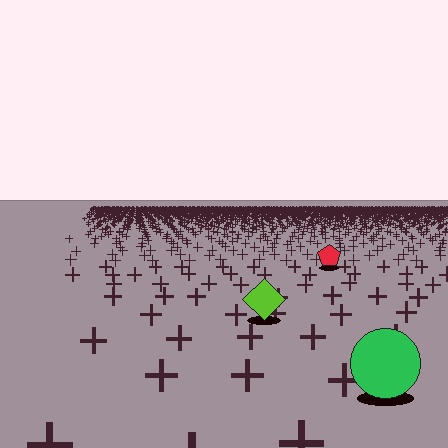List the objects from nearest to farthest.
From nearest to farthest: the green circle, the lime diamond, the red pentagon.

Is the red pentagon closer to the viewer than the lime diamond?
No. The lime diamond is closer — you can tell from the texture gradient: the ground texture is coarser near it.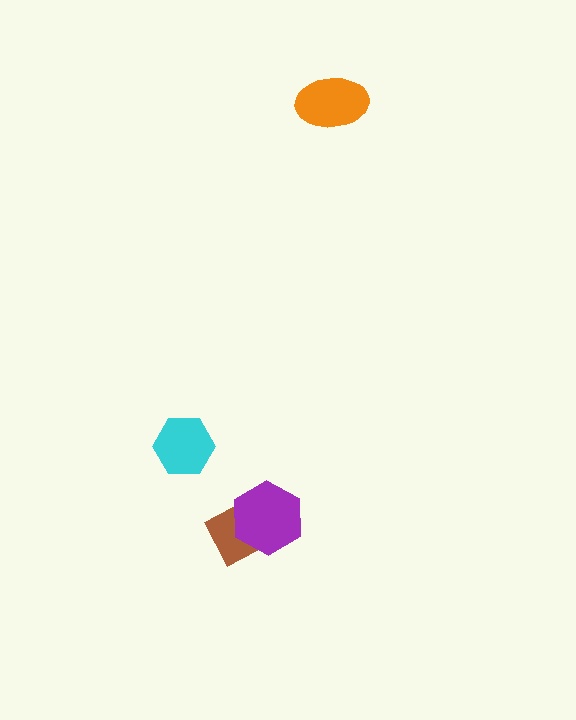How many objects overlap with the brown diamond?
1 object overlaps with the brown diamond.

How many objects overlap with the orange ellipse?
0 objects overlap with the orange ellipse.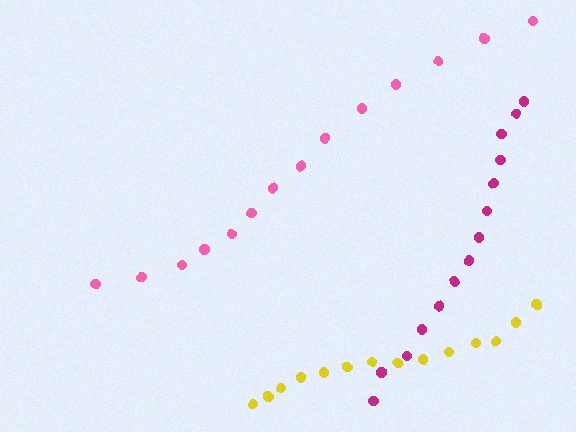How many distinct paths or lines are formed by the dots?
There are 3 distinct paths.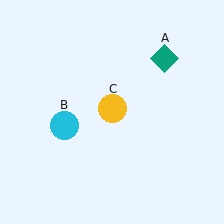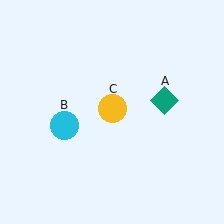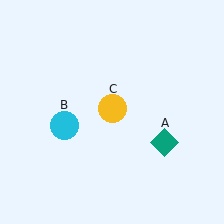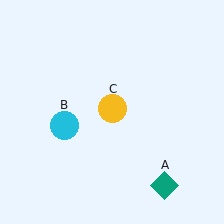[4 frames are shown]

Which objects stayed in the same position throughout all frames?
Cyan circle (object B) and yellow circle (object C) remained stationary.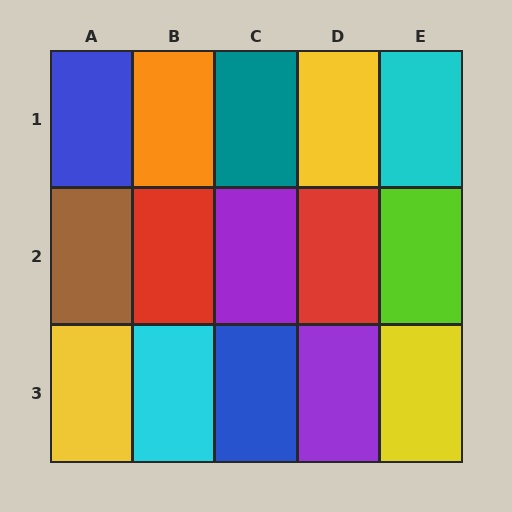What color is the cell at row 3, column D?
Purple.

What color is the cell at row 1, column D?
Yellow.